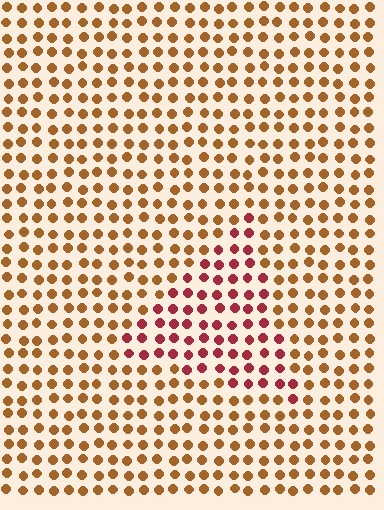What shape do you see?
I see a triangle.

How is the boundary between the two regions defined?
The boundary is defined purely by a slight shift in hue (about 39 degrees). Spacing, size, and orientation are identical on both sides.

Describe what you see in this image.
The image is filled with small brown elements in a uniform arrangement. A triangle-shaped region is visible where the elements are tinted to a slightly different hue, forming a subtle color boundary.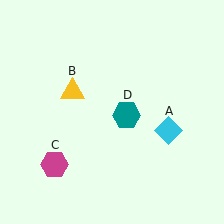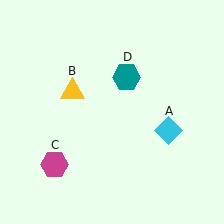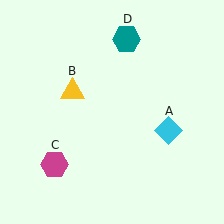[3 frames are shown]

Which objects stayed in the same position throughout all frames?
Cyan diamond (object A) and yellow triangle (object B) and magenta hexagon (object C) remained stationary.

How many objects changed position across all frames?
1 object changed position: teal hexagon (object D).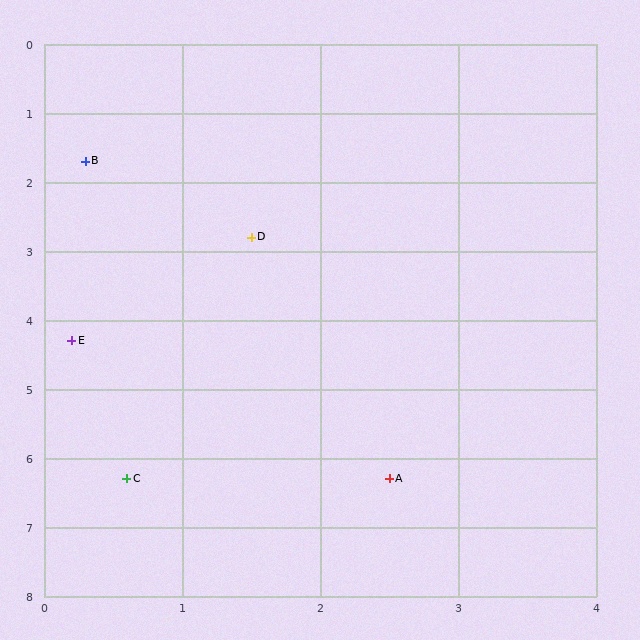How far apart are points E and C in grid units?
Points E and C are about 2.0 grid units apart.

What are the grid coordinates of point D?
Point D is at approximately (1.5, 2.8).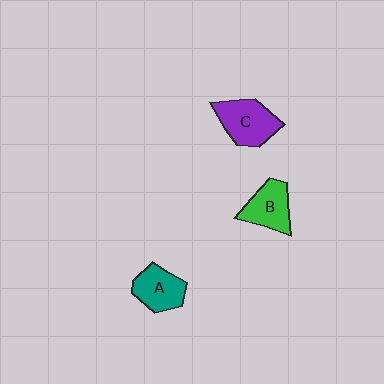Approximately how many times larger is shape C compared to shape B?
Approximately 1.2 times.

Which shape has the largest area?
Shape C (purple).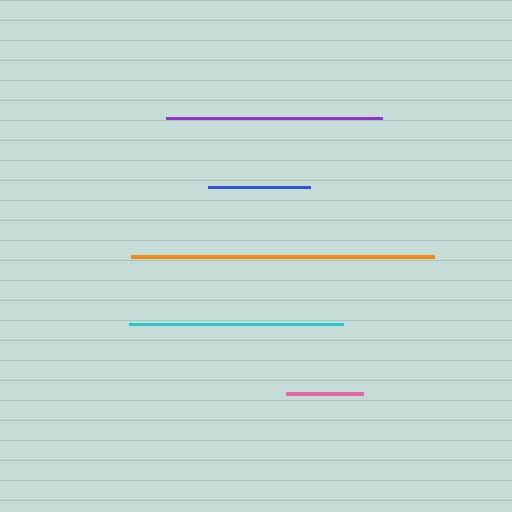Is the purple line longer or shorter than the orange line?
The orange line is longer than the purple line.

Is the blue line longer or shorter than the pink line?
The blue line is longer than the pink line.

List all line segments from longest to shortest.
From longest to shortest: orange, purple, cyan, blue, pink.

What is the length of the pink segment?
The pink segment is approximately 77 pixels long.